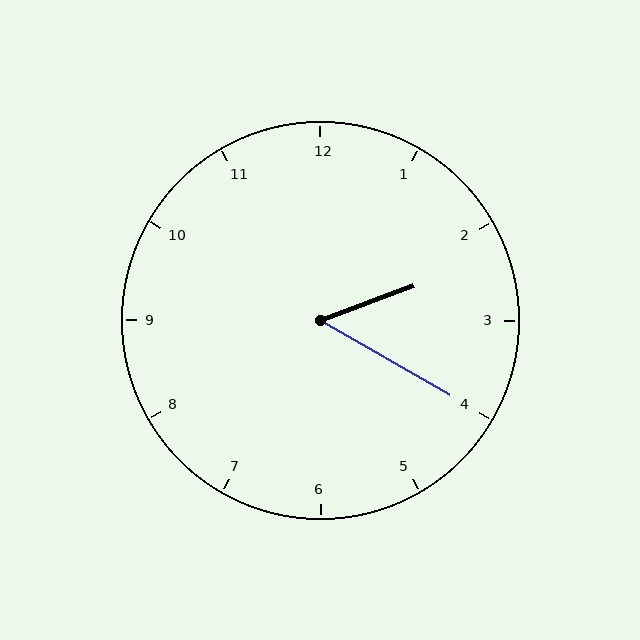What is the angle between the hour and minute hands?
Approximately 50 degrees.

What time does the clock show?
2:20.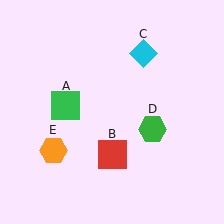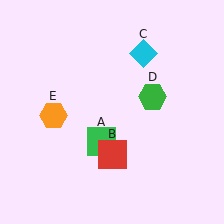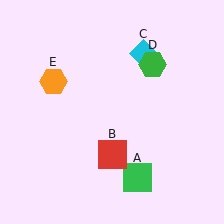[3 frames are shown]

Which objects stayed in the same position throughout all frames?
Red square (object B) and cyan diamond (object C) remained stationary.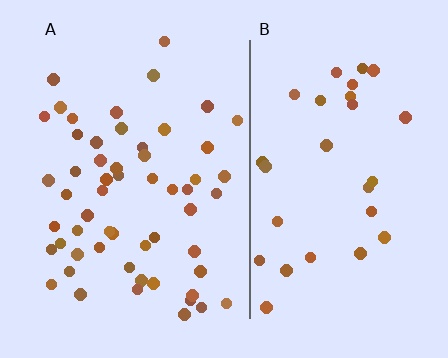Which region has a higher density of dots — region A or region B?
A (the left).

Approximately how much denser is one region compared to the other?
Approximately 1.9× — region A over region B.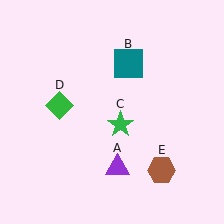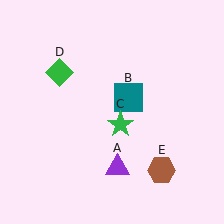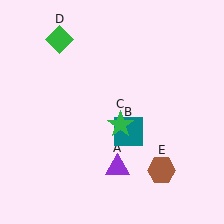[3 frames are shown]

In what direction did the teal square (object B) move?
The teal square (object B) moved down.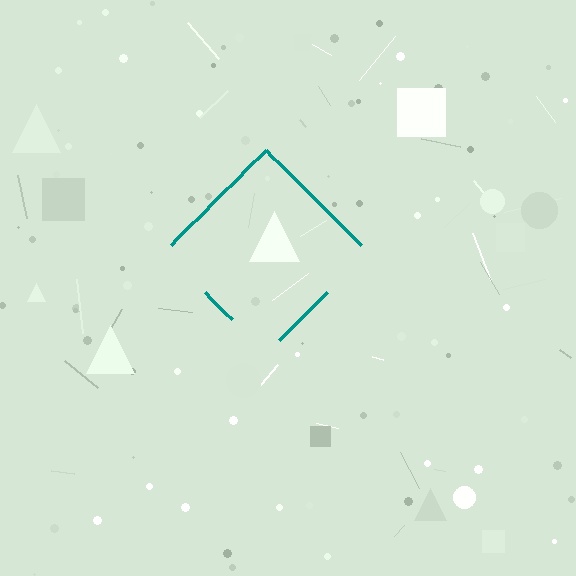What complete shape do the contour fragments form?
The contour fragments form a diamond.